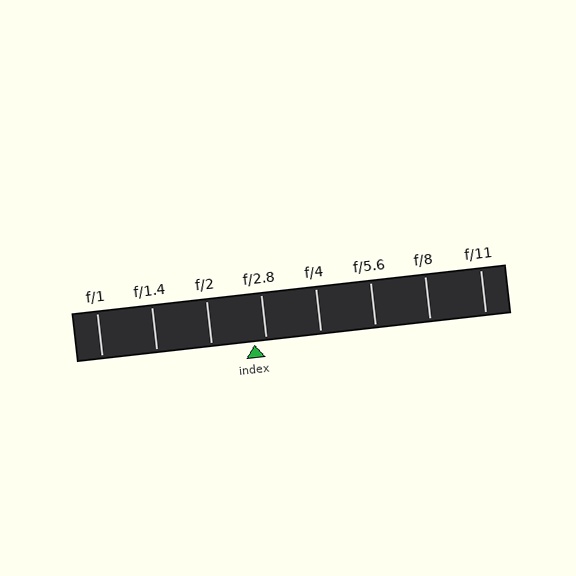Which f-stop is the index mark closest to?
The index mark is closest to f/2.8.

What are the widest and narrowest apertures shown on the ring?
The widest aperture shown is f/1 and the narrowest is f/11.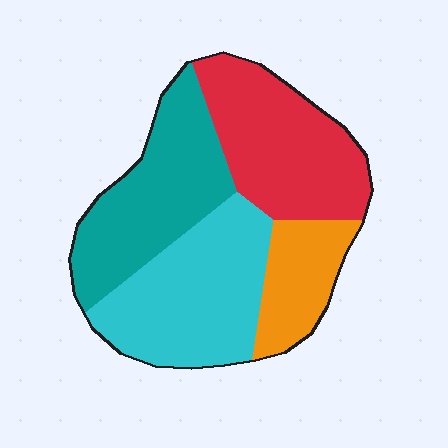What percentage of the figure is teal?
Teal covers 28% of the figure.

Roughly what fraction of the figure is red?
Red takes up between a quarter and a half of the figure.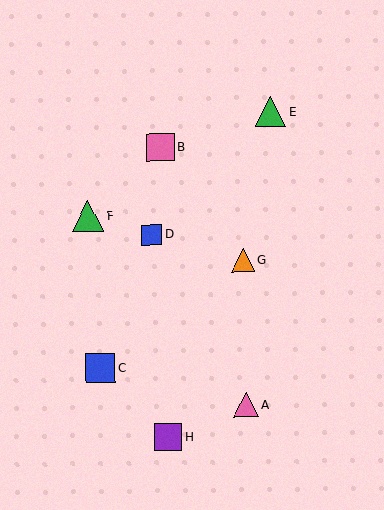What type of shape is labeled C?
Shape C is a blue square.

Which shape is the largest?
The green triangle (labeled F) is the largest.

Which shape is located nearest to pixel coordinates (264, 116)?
The green triangle (labeled E) at (271, 112) is nearest to that location.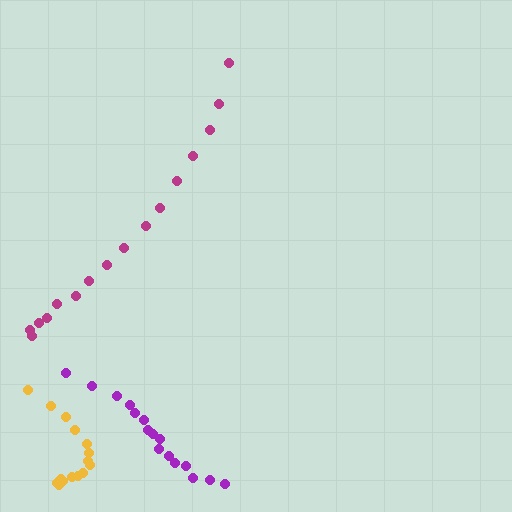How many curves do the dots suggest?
There are 3 distinct paths.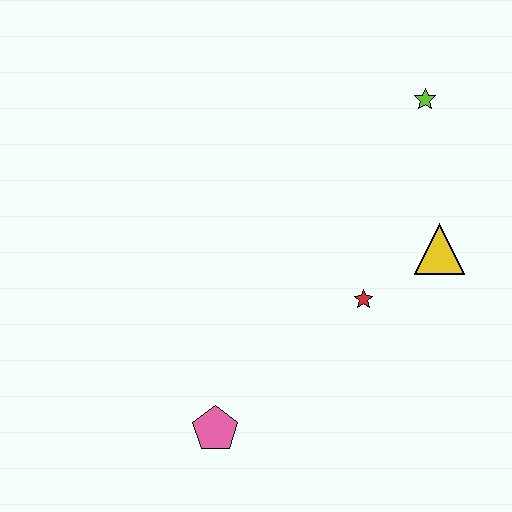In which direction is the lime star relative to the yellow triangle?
The lime star is above the yellow triangle.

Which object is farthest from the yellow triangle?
The pink pentagon is farthest from the yellow triangle.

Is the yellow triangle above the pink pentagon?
Yes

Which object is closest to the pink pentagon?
The red star is closest to the pink pentagon.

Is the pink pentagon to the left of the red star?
Yes